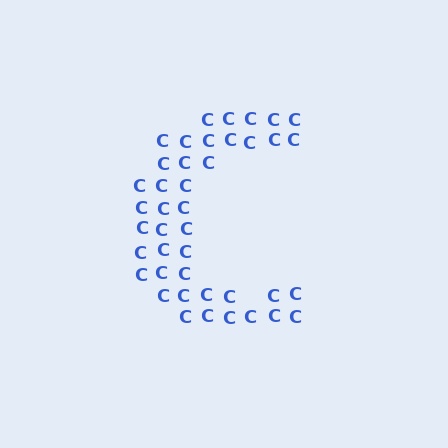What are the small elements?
The small elements are letter C's.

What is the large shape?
The large shape is the letter C.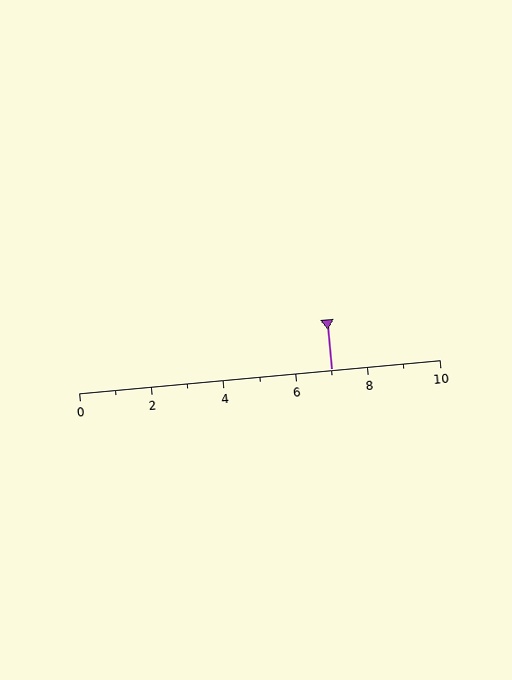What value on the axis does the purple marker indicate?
The marker indicates approximately 7.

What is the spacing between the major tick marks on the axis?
The major ticks are spaced 2 apart.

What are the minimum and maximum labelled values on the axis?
The axis runs from 0 to 10.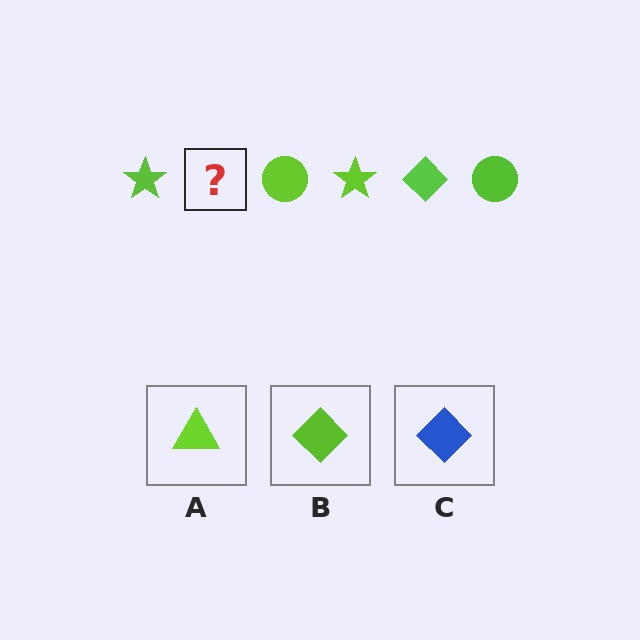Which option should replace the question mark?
Option B.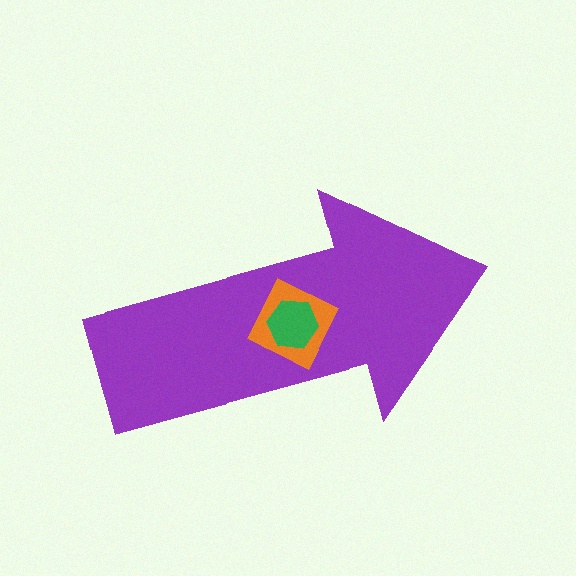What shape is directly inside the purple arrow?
The orange square.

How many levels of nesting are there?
3.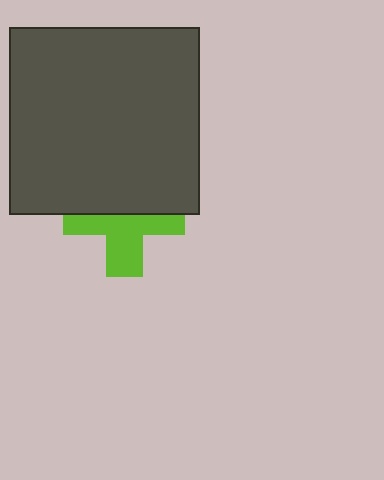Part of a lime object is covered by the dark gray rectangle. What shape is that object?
It is a cross.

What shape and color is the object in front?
The object in front is a dark gray rectangle.